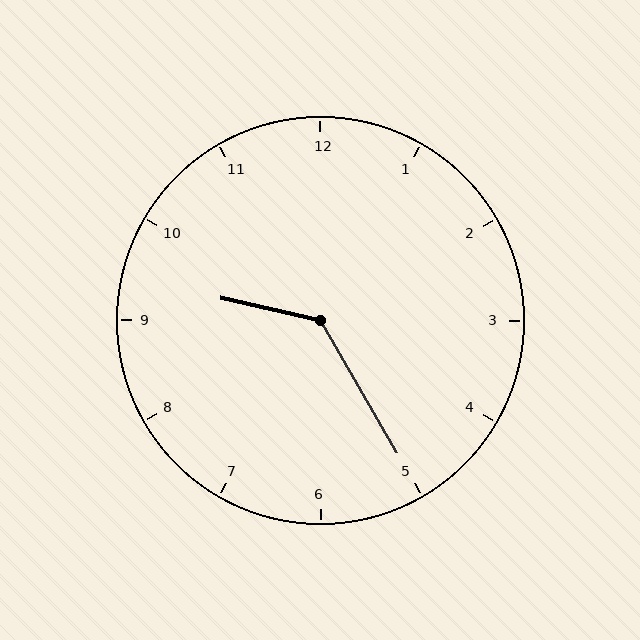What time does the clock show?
9:25.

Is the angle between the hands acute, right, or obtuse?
It is obtuse.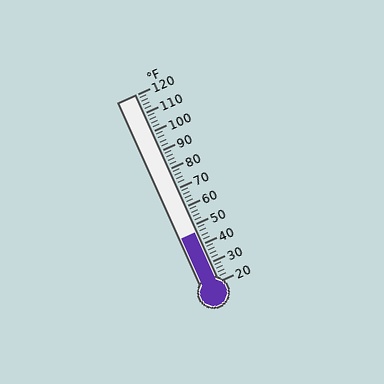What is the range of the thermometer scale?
The thermometer scale ranges from 20°F to 120°F.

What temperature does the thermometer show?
The thermometer shows approximately 46°F.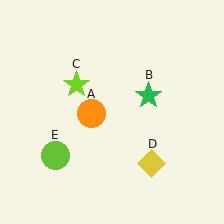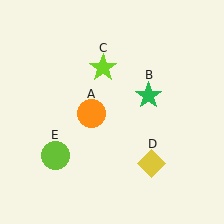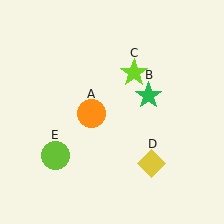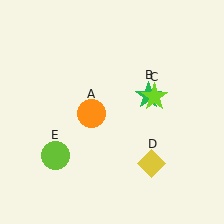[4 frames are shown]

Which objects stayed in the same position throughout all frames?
Orange circle (object A) and green star (object B) and yellow diamond (object D) and lime circle (object E) remained stationary.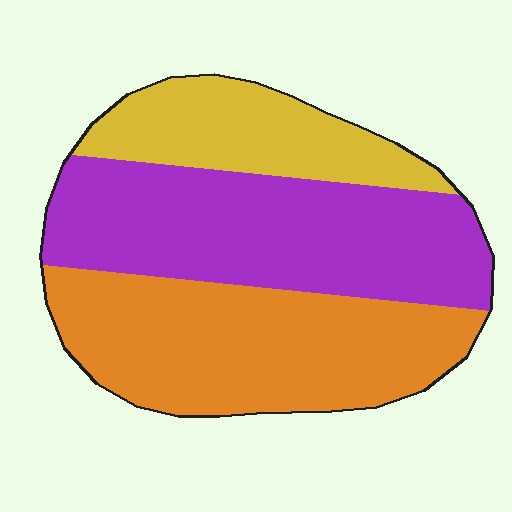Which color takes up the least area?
Yellow, at roughly 20%.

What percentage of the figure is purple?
Purple covers roughly 40% of the figure.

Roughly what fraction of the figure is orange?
Orange covers about 40% of the figure.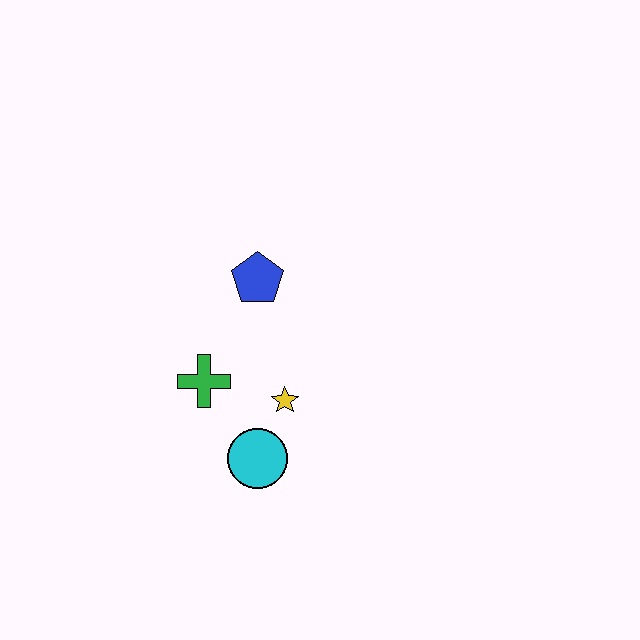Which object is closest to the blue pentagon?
The green cross is closest to the blue pentagon.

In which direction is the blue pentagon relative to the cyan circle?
The blue pentagon is above the cyan circle.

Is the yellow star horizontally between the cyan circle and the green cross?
No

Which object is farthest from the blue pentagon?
The cyan circle is farthest from the blue pentagon.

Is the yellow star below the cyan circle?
No